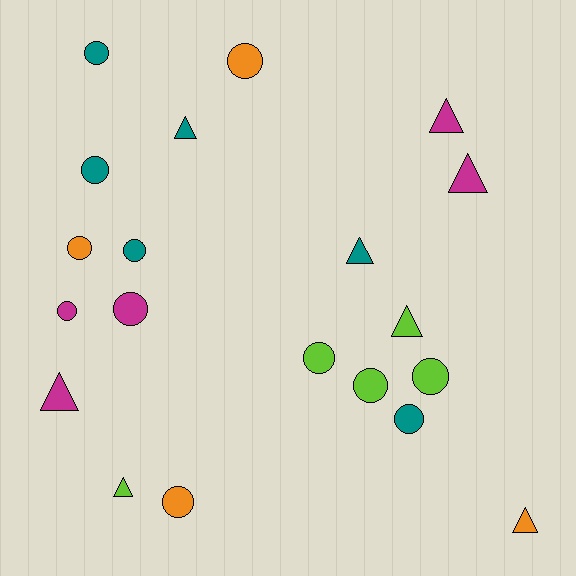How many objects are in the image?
There are 20 objects.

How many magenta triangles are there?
There are 3 magenta triangles.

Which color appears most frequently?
Teal, with 6 objects.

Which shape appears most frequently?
Circle, with 12 objects.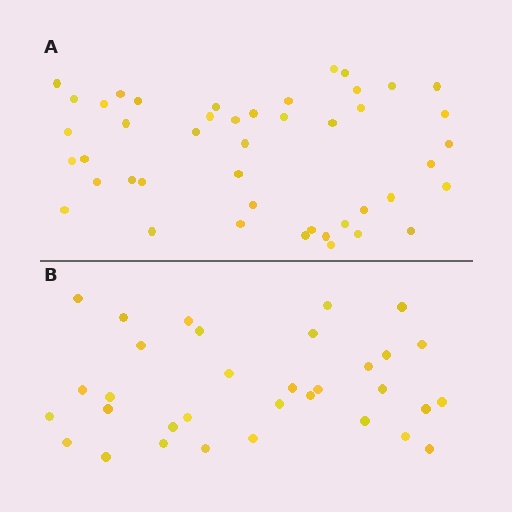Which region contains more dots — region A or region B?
Region A (the top region) has more dots.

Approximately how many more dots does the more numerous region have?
Region A has roughly 12 or so more dots than region B.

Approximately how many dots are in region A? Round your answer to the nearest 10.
About 40 dots. (The exact count is 45, which rounds to 40.)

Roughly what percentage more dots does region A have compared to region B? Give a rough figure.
About 35% more.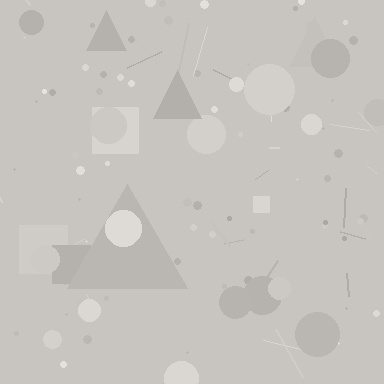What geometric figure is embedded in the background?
A triangle is embedded in the background.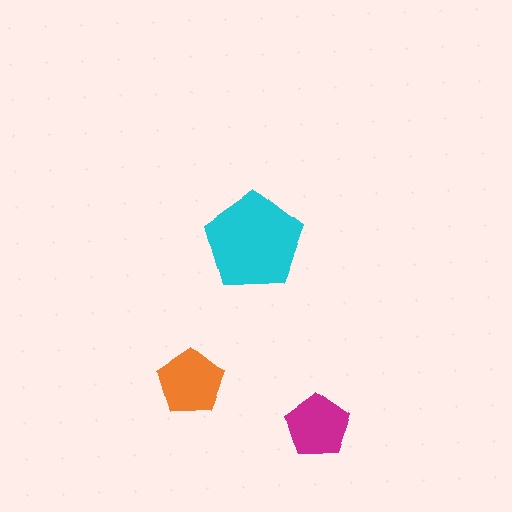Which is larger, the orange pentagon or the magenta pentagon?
The orange one.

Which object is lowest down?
The magenta pentagon is bottommost.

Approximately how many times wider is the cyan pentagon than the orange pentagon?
About 1.5 times wider.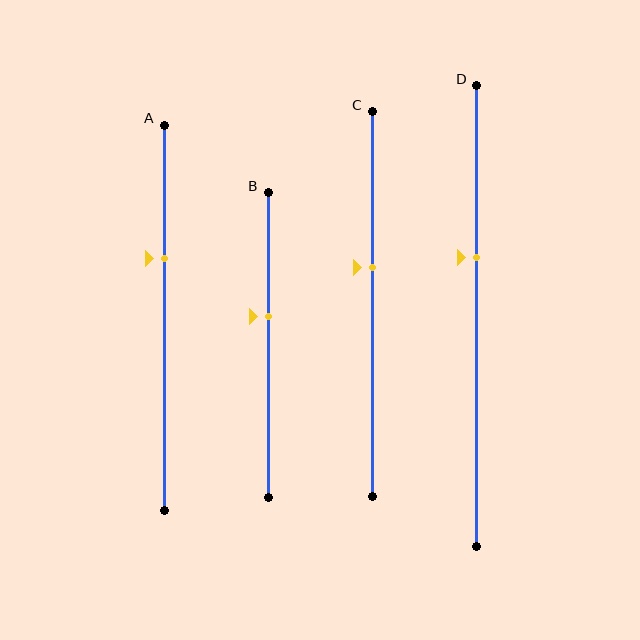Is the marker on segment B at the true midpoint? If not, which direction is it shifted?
No, the marker on segment B is shifted upward by about 9% of the segment length.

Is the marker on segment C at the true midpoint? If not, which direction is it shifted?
No, the marker on segment C is shifted upward by about 9% of the segment length.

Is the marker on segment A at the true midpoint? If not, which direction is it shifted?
No, the marker on segment A is shifted upward by about 15% of the segment length.